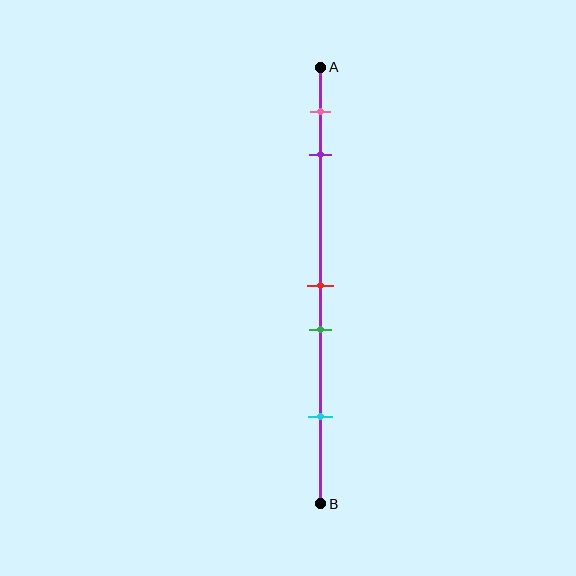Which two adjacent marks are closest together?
The red and green marks are the closest adjacent pair.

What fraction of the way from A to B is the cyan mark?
The cyan mark is approximately 80% (0.8) of the way from A to B.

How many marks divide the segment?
There are 5 marks dividing the segment.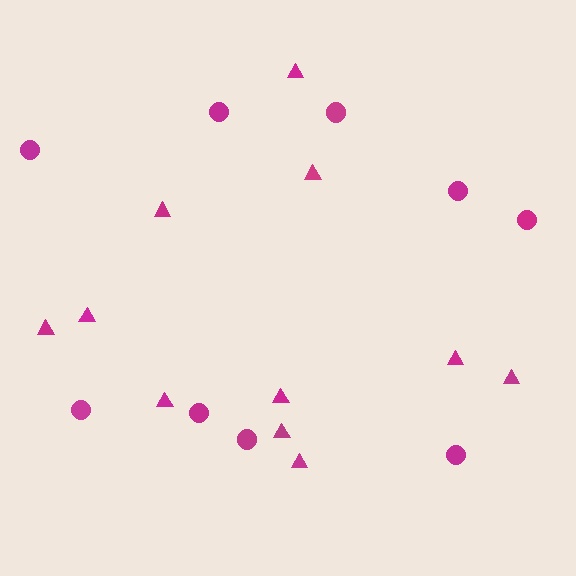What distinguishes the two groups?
There are 2 groups: one group of circles (9) and one group of triangles (11).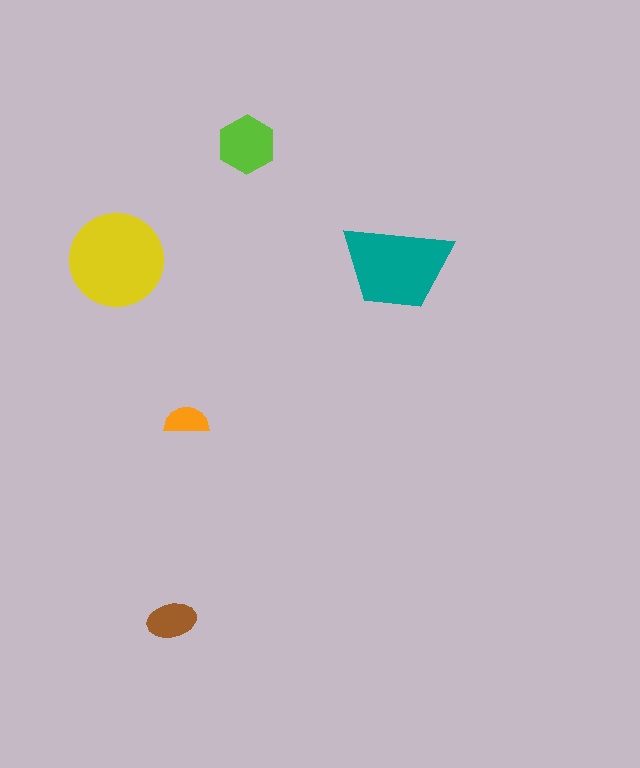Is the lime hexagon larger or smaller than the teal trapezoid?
Smaller.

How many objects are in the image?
There are 5 objects in the image.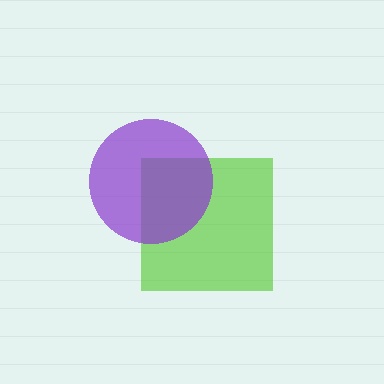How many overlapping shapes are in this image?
There are 2 overlapping shapes in the image.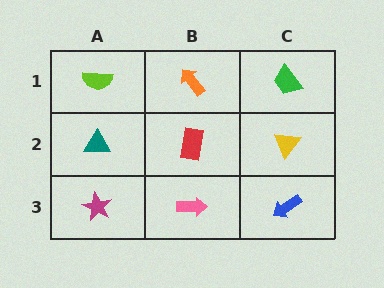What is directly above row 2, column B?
An orange arrow.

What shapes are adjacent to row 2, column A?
A lime semicircle (row 1, column A), a magenta star (row 3, column A), a red rectangle (row 2, column B).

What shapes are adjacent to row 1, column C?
A yellow triangle (row 2, column C), an orange arrow (row 1, column B).